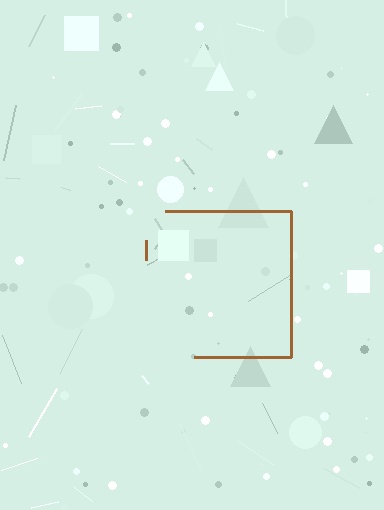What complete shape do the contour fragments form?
The contour fragments form a square.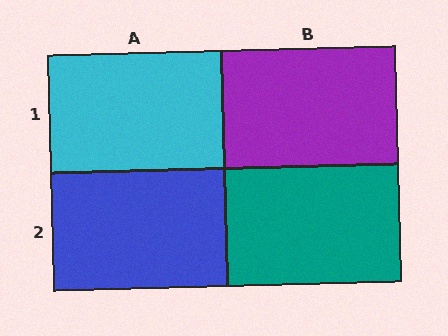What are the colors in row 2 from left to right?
Blue, teal.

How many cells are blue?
1 cell is blue.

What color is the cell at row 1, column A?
Cyan.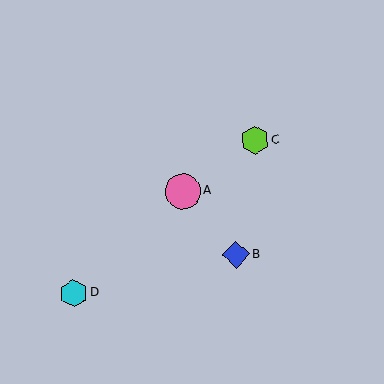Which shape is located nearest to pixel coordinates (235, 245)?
The blue diamond (labeled B) at (236, 254) is nearest to that location.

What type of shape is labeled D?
Shape D is a cyan hexagon.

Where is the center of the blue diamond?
The center of the blue diamond is at (236, 254).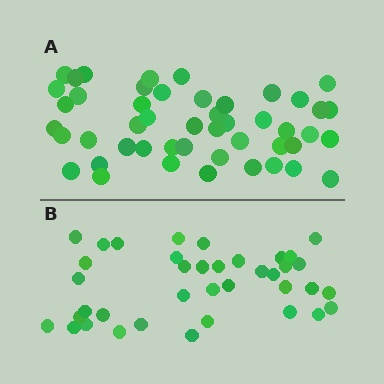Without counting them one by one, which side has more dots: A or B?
Region A (the top region) has more dots.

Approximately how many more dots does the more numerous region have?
Region A has roughly 10 or so more dots than region B.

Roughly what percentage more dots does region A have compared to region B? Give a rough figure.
About 25% more.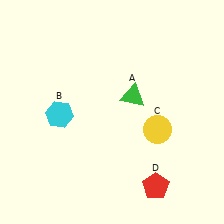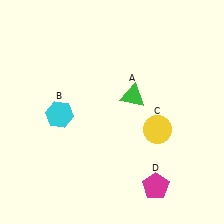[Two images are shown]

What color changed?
The pentagon (D) changed from red in Image 1 to magenta in Image 2.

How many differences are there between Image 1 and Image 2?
There is 1 difference between the two images.